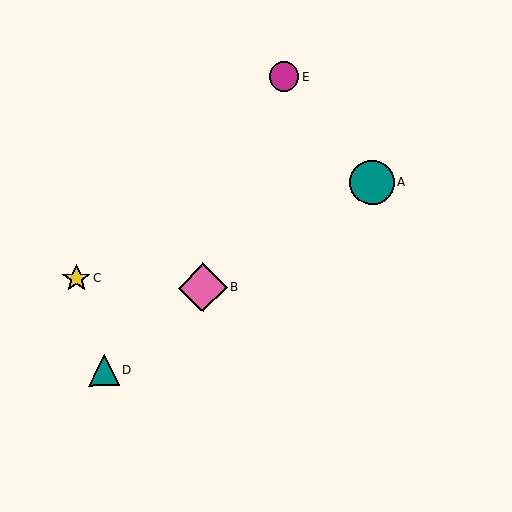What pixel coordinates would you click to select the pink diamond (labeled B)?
Click at (203, 288) to select the pink diamond B.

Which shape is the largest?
The pink diamond (labeled B) is the largest.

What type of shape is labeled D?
Shape D is a teal triangle.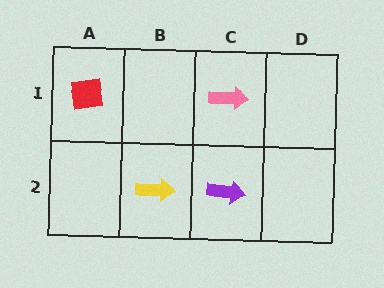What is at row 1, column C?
A pink arrow.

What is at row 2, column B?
A yellow arrow.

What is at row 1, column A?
A red square.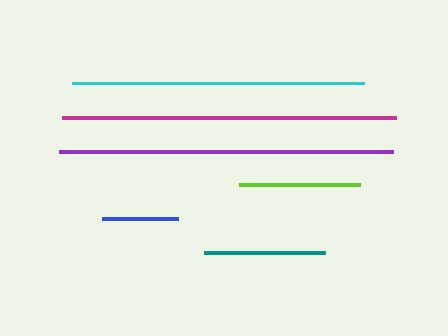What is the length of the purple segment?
The purple segment is approximately 335 pixels long.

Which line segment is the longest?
The purple line is the longest at approximately 335 pixels.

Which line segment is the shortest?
The blue line is the shortest at approximately 77 pixels.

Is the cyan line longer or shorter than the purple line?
The purple line is longer than the cyan line.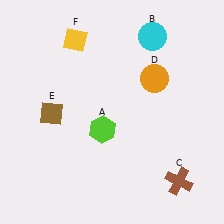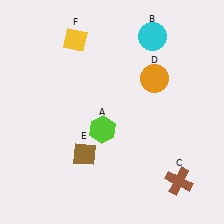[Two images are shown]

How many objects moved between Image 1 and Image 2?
1 object moved between the two images.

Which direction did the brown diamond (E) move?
The brown diamond (E) moved down.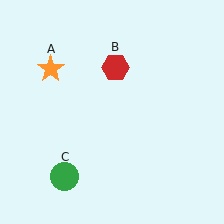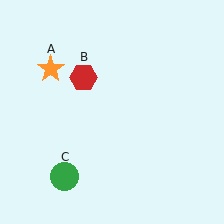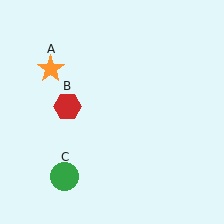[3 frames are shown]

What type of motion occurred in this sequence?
The red hexagon (object B) rotated counterclockwise around the center of the scene.